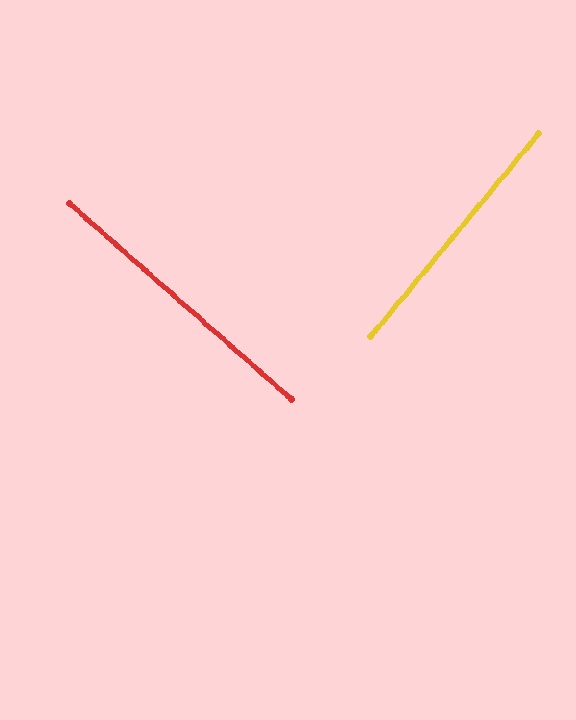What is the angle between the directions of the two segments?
Approximately 88 degrees.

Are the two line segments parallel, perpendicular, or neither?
Perpendicular — they meet at approximately 88°.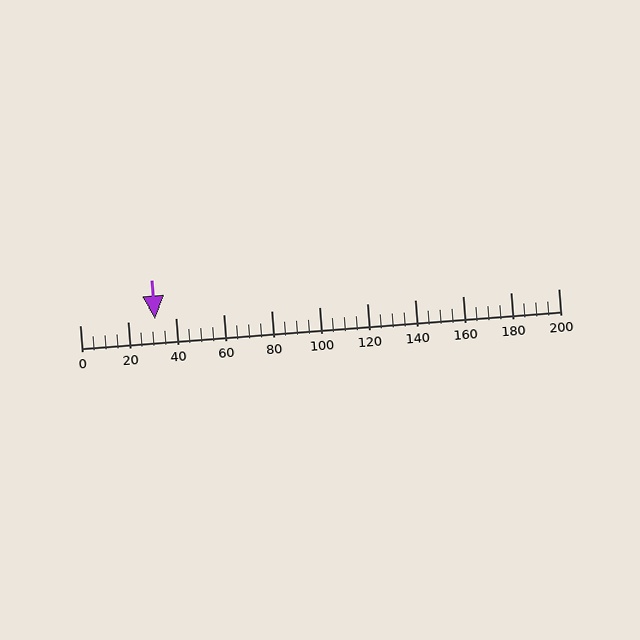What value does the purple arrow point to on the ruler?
The purple arrow points to approximately 31.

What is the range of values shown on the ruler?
The ruler shows values from 0 to 200.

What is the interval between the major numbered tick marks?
The major tick marks are spaced 20 units apart.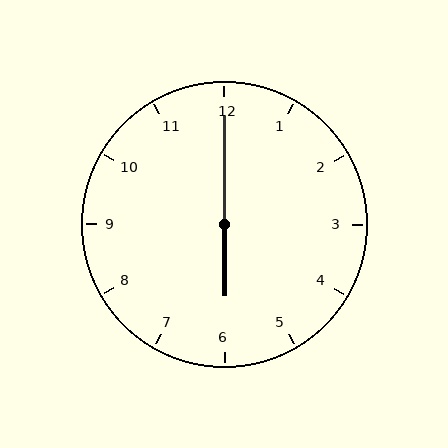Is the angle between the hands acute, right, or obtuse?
It is obtuse.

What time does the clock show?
6:00.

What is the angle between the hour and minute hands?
Approximately 180 degrees.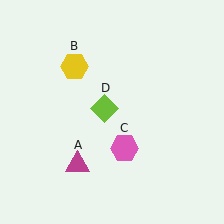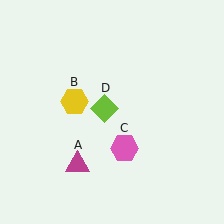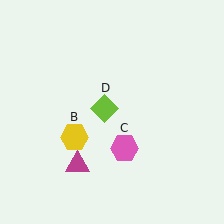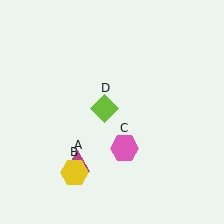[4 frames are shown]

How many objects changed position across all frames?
1 object changed position: yellow hexagon (object B).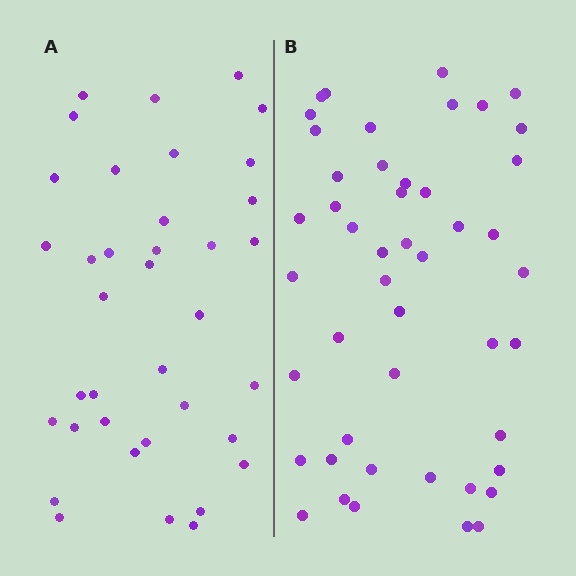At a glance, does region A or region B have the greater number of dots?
Region B (the right region) has more dots.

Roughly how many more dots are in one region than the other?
Region B has roughly 10 or so more dots than region A.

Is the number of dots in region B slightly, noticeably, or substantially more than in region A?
Region B has noticeably more, but not dramatically so. The ratio is roughly 1.3 to 1.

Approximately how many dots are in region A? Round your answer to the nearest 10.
About 40 dots. (The exact count is 37, which rounds to 40.)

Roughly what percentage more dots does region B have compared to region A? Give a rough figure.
About 25% more.